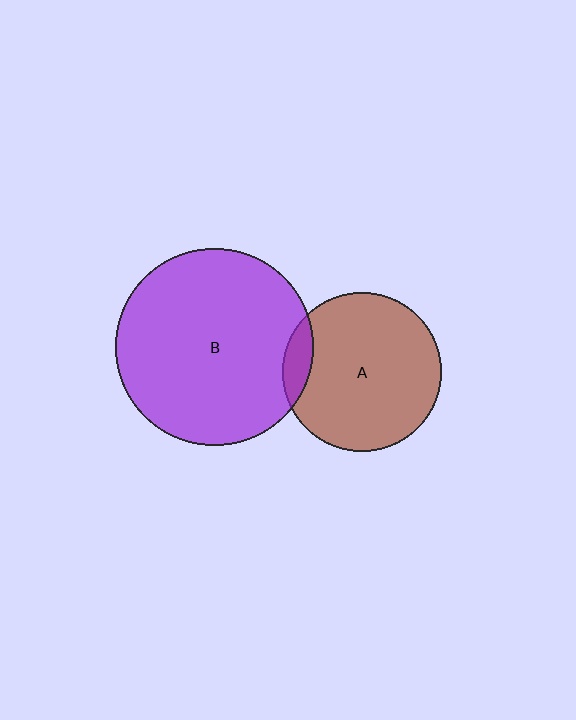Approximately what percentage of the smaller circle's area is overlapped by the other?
Approximately 10%.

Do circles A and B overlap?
Yes.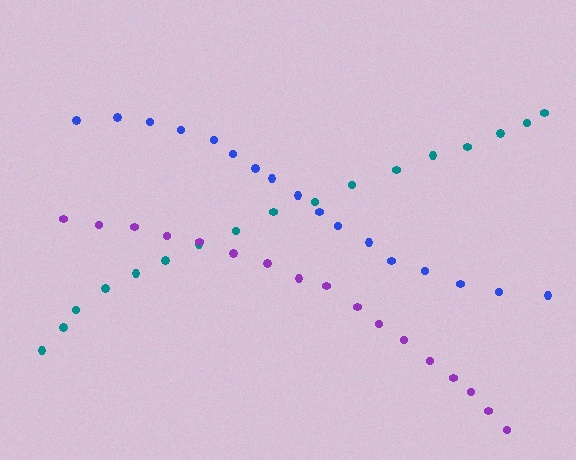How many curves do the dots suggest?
There are 3 distinct paths.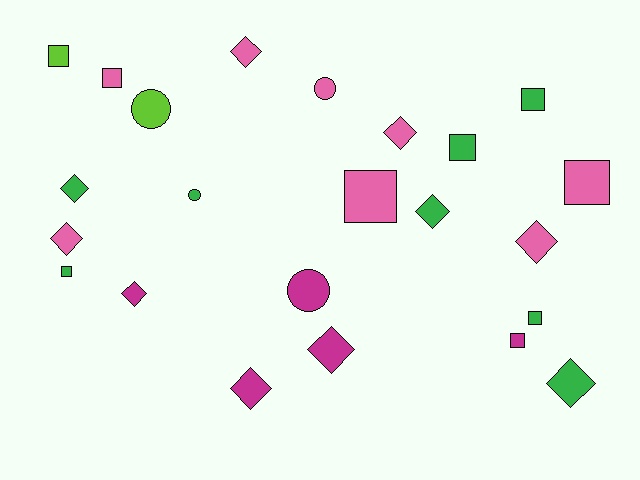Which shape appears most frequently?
Diamond, with 10 objects.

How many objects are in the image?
There are 23 objects.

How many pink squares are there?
There are 3 pink squares.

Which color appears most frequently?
Pink, with 8 objects.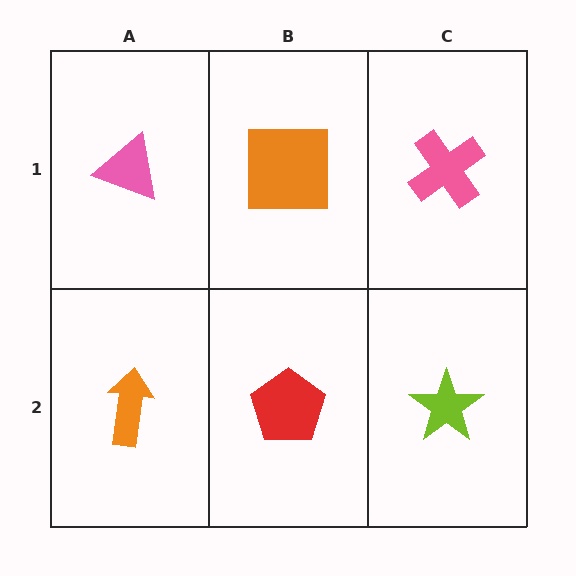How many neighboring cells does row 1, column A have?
2.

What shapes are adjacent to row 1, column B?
A red pentagon (row 2, column B), a pink triangle (row 1, column A), a pink cross (row 1, column C).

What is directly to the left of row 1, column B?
A pink triangle.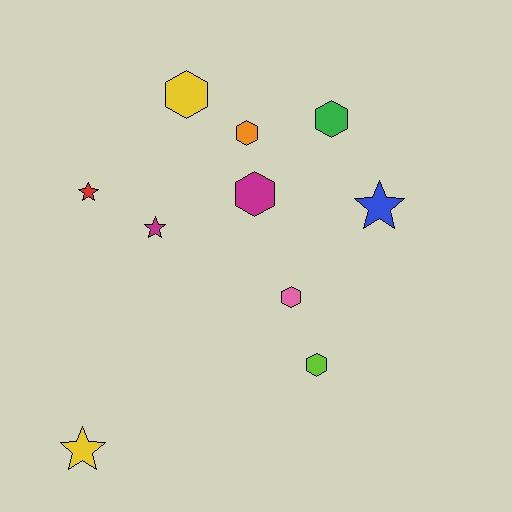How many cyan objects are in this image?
There are no cyan objects.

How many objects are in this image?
There are 10 objects.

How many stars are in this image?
There are 4 stars.